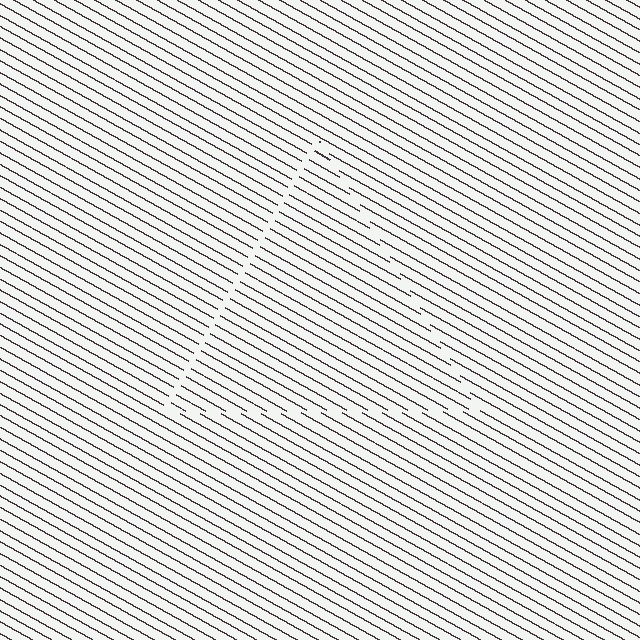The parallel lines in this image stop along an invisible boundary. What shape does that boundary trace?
An illusory triangle. The interior of the shape contains the same grating, shifted by half a period — the contour is defined by the phase discontinuity where line-ends from the inner and outer gratings abut.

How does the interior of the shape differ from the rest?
The interior of the shape contains the same grating, shifted by half a period — the contour is defined by the phase discontinuity where line-ends from the inner and outer gratings abut.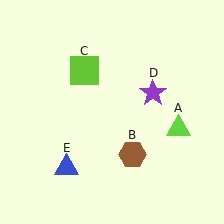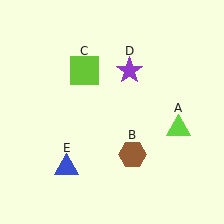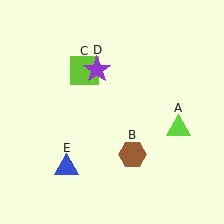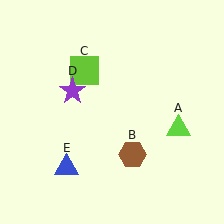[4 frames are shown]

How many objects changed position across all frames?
1 object changed position: purple star (object D).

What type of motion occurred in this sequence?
The purple star (object D) rotated counterclockwise around the center of the scene.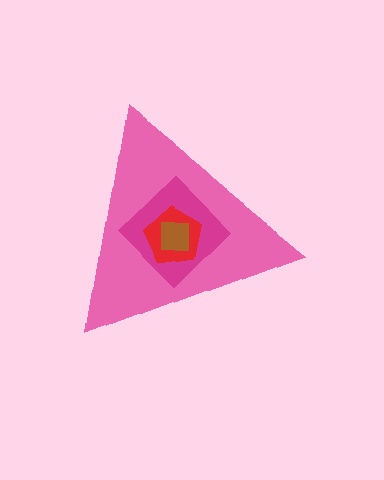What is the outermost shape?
The pink triangle.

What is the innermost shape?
The brown square.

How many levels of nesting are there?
4.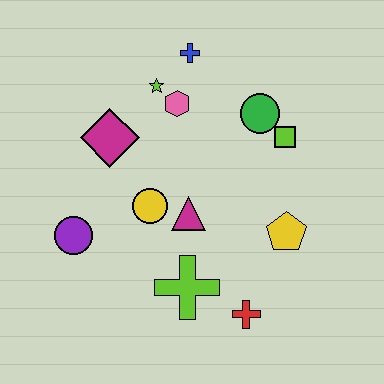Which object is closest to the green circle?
The lime square is closest to the green circle.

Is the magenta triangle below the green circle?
Yes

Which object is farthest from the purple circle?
The lime square is farthest from the purple circle.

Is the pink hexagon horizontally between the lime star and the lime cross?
Yes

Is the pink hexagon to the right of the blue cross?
No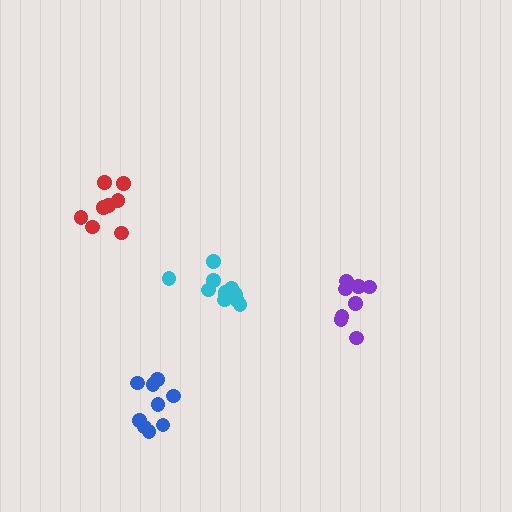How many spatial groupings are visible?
There are 4 spatial groupings.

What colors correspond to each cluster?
The clusters are colored: purple, cyan, red, blue.